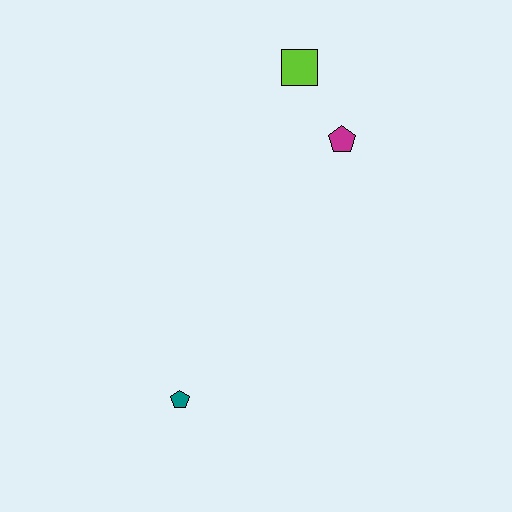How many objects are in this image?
There are 3 objects.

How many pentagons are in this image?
There are 2 pentagons.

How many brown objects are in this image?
There are no brown objects.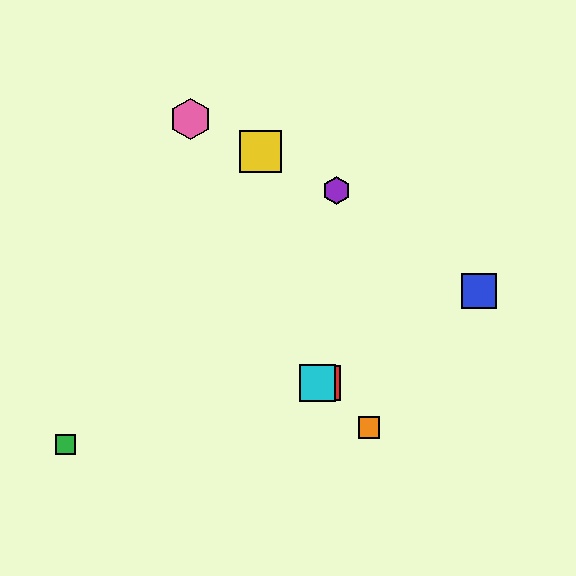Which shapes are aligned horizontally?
The red square, the cyan square are aligned horizontally.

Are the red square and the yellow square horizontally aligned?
No, the red square is at y≈383 and the yellow square is at y≈151.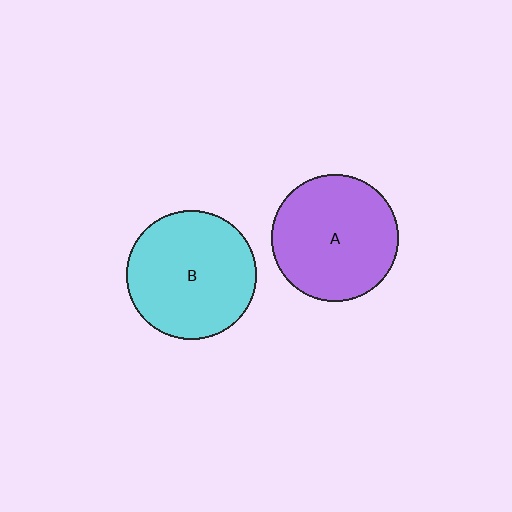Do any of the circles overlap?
No, none of the circles overlap.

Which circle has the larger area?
Circle B (cyan).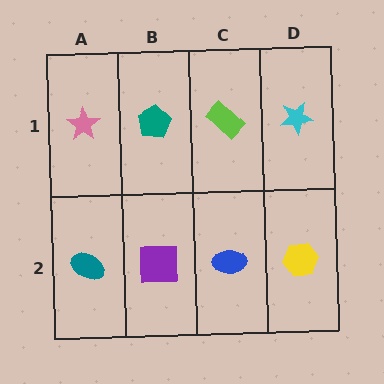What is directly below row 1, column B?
A purple square.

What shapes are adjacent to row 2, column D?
A cyan star (row 1, column D), a blue ellipse (row 2, column C).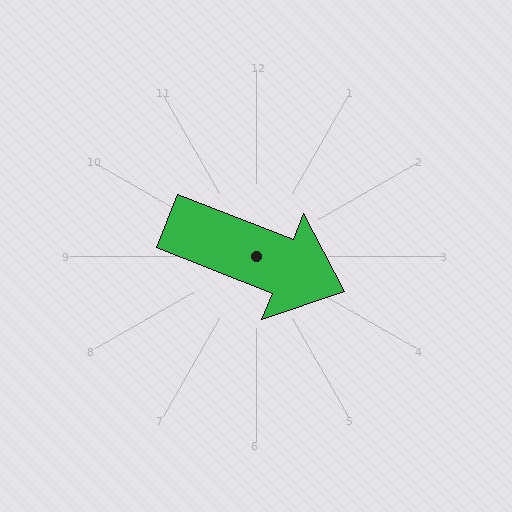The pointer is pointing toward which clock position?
Roughly 4 o'clock.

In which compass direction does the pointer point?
East.